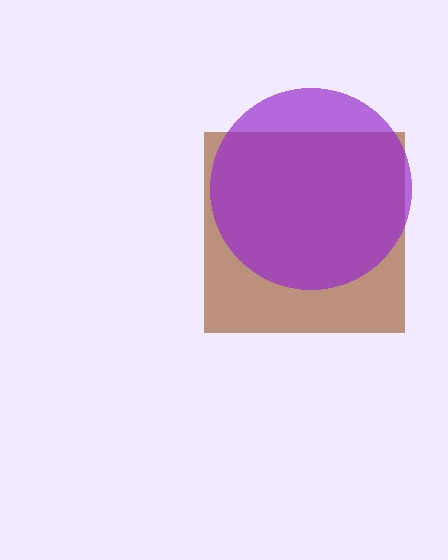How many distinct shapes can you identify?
There are 2 distinct shapes: a brown square, a purple circle.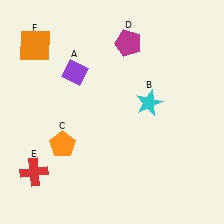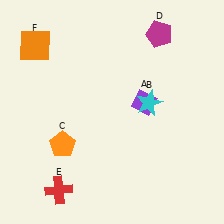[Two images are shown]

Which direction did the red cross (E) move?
The red cross (E) moved right.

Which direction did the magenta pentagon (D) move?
The magenta pentagon (D) moved right.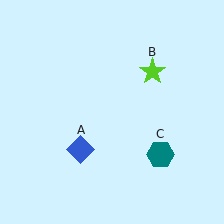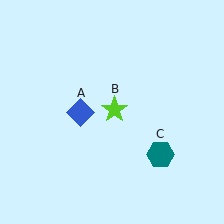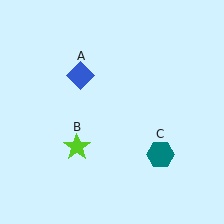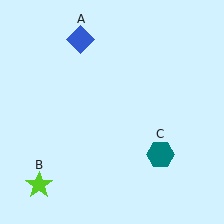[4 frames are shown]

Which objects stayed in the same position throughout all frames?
Teal hexagon (object C) remained stationary.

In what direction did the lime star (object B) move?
The lime star (object B) moved down and to the left.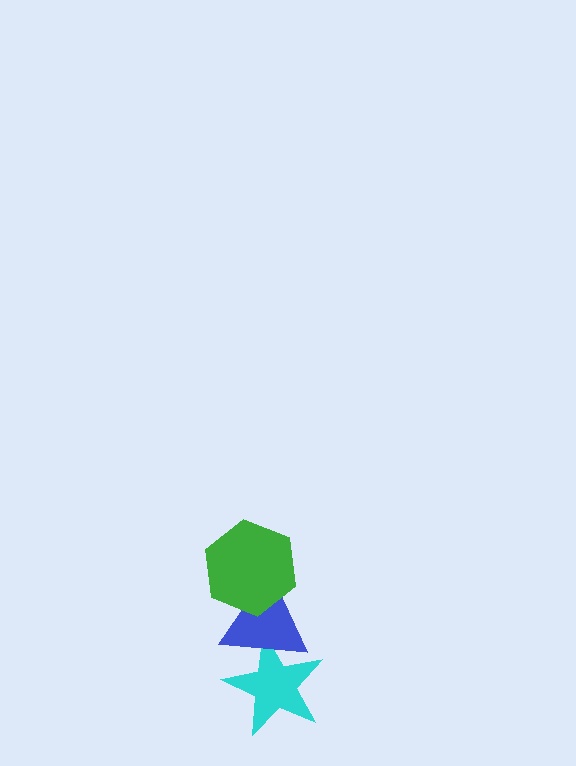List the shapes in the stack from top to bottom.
From top to bottom: the green hexagon, the blue triangle, the cyan star.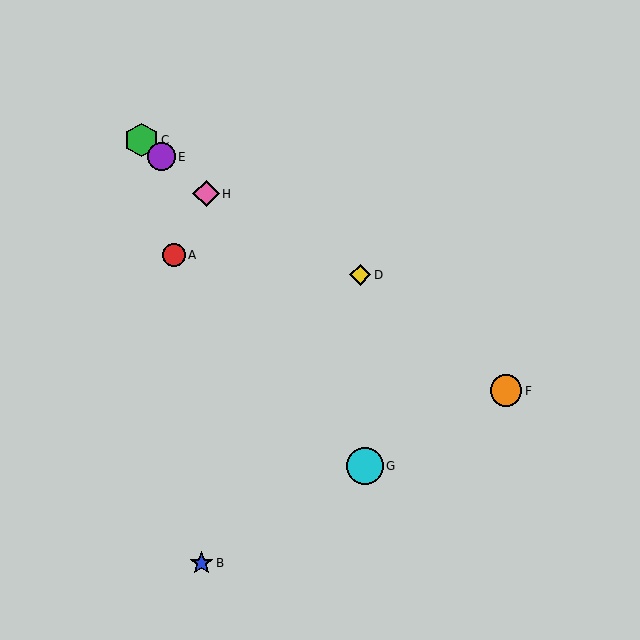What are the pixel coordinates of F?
Object F is at (506, 391).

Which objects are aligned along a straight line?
Objects C, E, H are aligned along a straight line.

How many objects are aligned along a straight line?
3 objects (C, E, H) are aligned along a straight line.